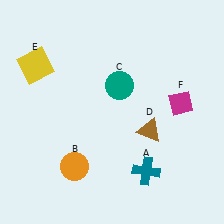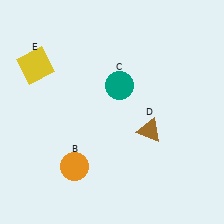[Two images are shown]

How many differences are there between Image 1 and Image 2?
There are 2 differences between the two images.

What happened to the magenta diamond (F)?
The magenta diamond (F) was removed in Image 2. It was in the top-right area of Image 1.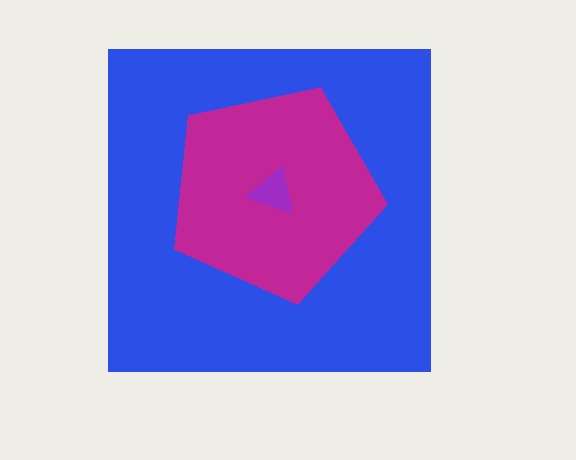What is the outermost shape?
The blue square.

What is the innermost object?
The purple triangle.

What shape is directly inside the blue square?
The magenta pentagon.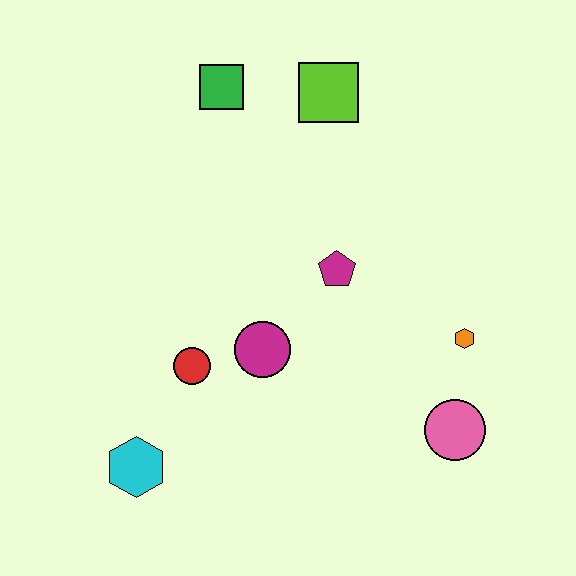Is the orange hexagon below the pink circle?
No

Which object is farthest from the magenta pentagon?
The cyan hexagon is farthest from the magenta pentagon.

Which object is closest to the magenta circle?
The red circle is closest to the magenta circle.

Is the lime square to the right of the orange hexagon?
No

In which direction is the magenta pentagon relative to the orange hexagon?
The magenta pentagon is to the left of the orange hexagon.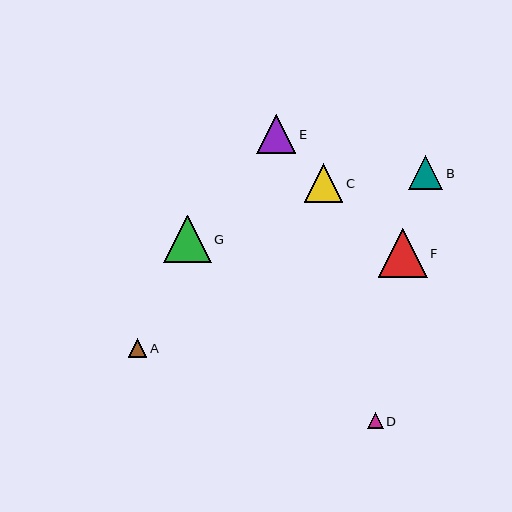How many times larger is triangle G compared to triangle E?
Triangle G is approximately 1.2 times the size of triangle E.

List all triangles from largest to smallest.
From largest to smallest: F, G, E, C, B, A, D.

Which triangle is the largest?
Triangle F is the largest with a size of approximately 49 pixels.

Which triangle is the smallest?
Triangle D is the smallest with a size of approximately 16 pixels.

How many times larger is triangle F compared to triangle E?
Triangle F is approximately 1.3 times the size of triangle E.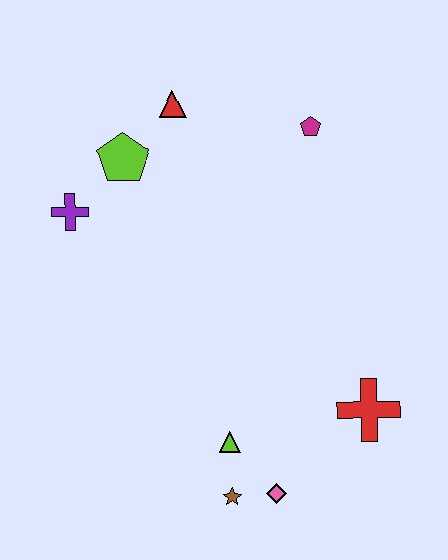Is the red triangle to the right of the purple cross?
Yes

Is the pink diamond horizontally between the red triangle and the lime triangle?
No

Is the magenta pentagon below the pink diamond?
No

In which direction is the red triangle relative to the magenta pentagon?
The red triangle is to the left of the magenta pentagon.